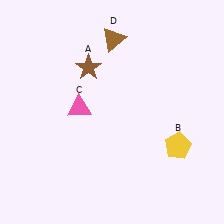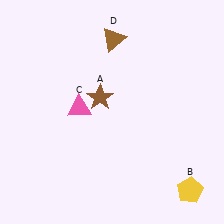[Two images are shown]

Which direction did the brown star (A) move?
The brown star (A) moved down.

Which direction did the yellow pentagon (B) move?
The yellow pentagon (B) moved down.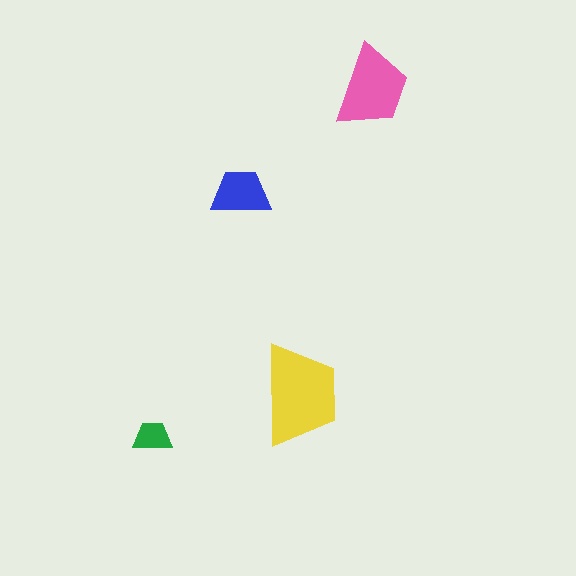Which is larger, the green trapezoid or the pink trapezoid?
The pink one.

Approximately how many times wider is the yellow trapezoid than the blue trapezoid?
About 1.5 times wider.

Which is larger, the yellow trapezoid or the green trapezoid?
The yellow one.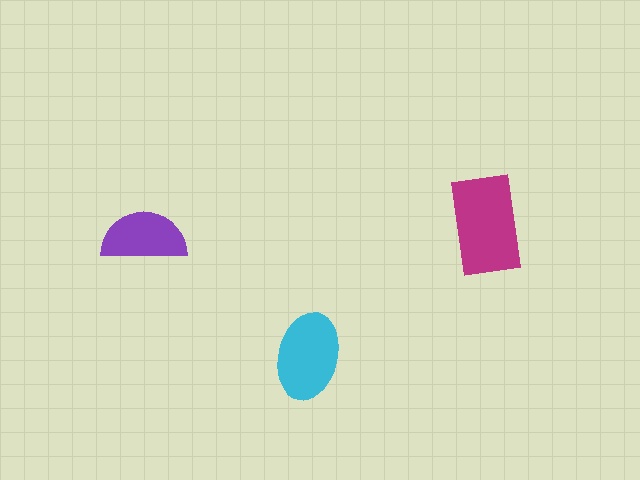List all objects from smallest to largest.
The purple semicircle, the cyan ellipse, the magenta rectangle.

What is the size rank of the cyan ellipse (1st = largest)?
2nd.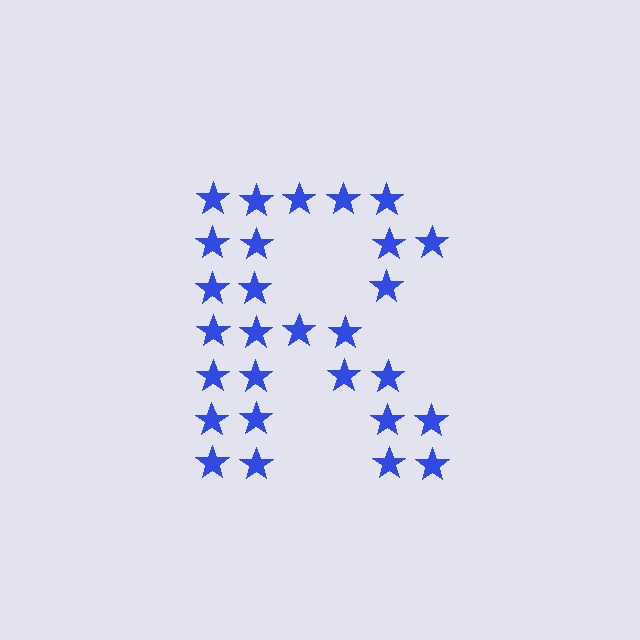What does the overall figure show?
The overall figure shows the letter R.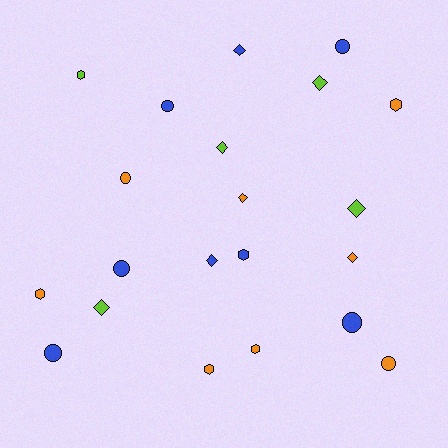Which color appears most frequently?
Blue, with 8 objects.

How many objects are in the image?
There are 21 objects.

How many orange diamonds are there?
There are 2 orange diamonds.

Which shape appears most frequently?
Diamond, with 8 objects.